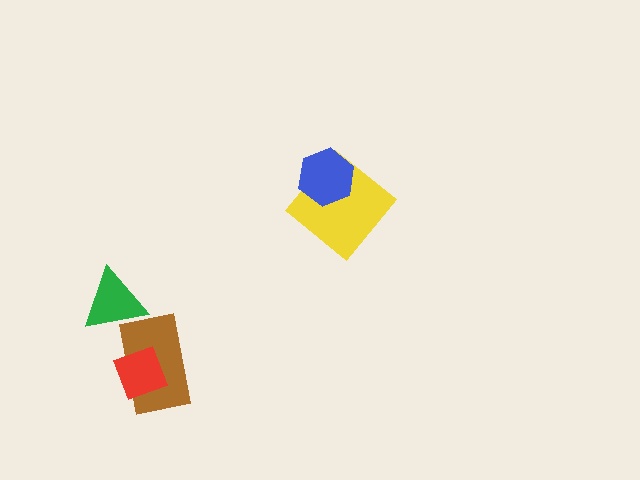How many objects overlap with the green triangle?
1 object overlaps with the green triangle.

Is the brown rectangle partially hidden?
Yes, it is partially covered by another shape.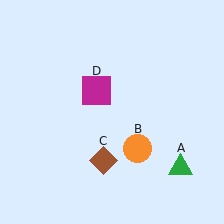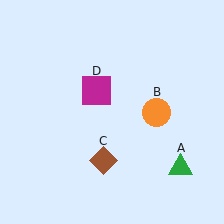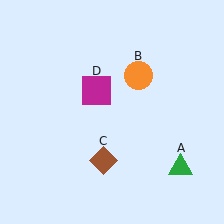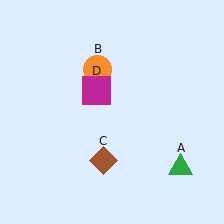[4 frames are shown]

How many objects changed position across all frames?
1 object changed position: orange circle (object B).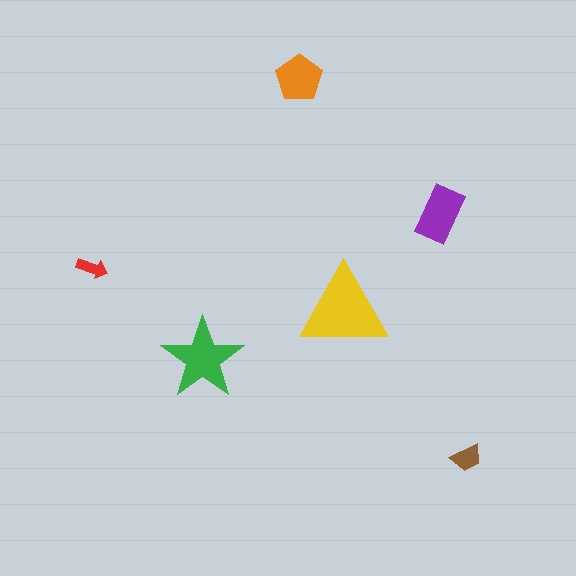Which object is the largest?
The yellow triangle.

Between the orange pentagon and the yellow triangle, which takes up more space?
The yellow triangle.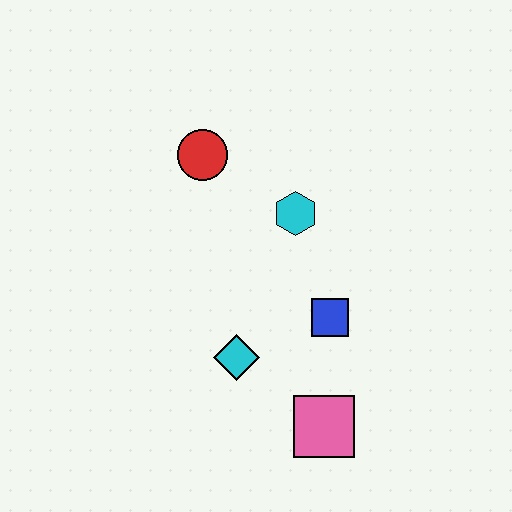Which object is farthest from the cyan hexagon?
The pink square is farthest from the cyan hexagon.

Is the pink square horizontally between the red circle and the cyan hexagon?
No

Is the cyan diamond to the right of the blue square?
No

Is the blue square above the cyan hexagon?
No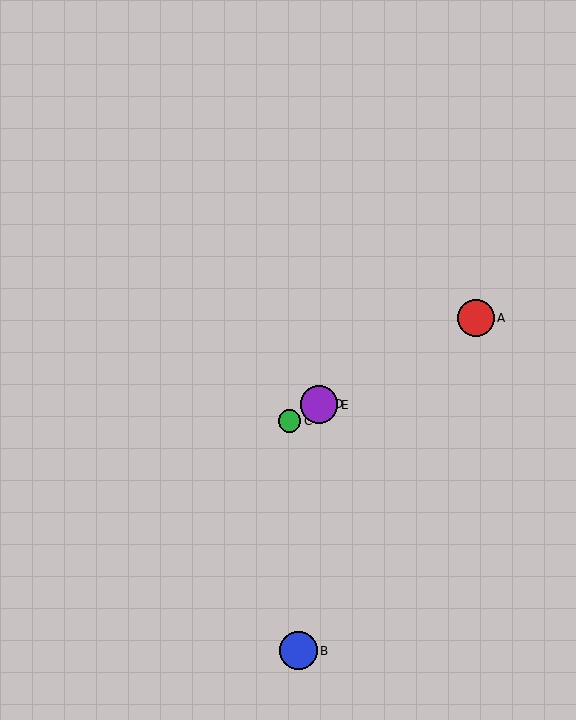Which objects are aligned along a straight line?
Objects A, C, D, E are aligned along a straight line.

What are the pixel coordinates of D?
Object D is at (320, 404).